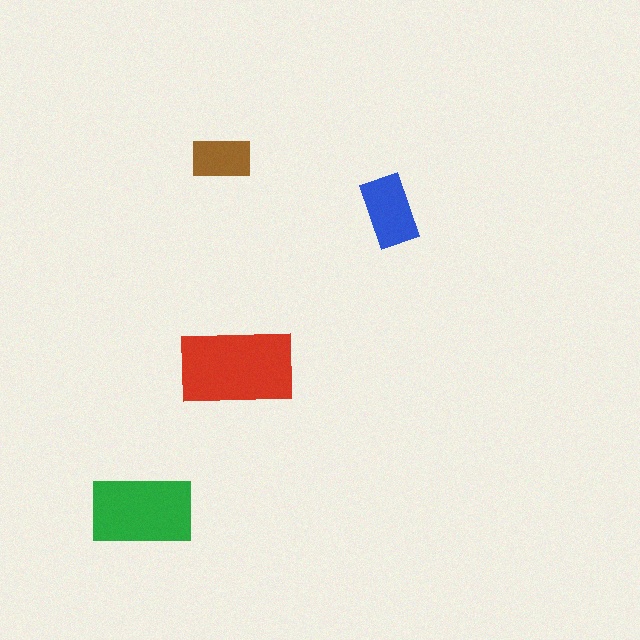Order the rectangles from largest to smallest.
the red one, the green one, the blue one, the brown one.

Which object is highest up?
The brown rectangle is topmost.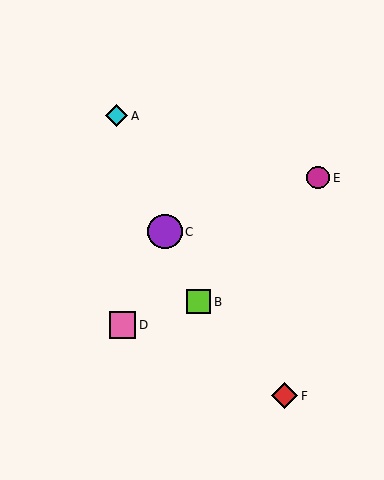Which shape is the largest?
The purple circle (labeled C) is the largest.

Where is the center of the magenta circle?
The center of the magenta circle is at (318, 178).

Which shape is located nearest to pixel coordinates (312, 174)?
The magenta circle (labeled E) at (318, 178) is nearest to that location.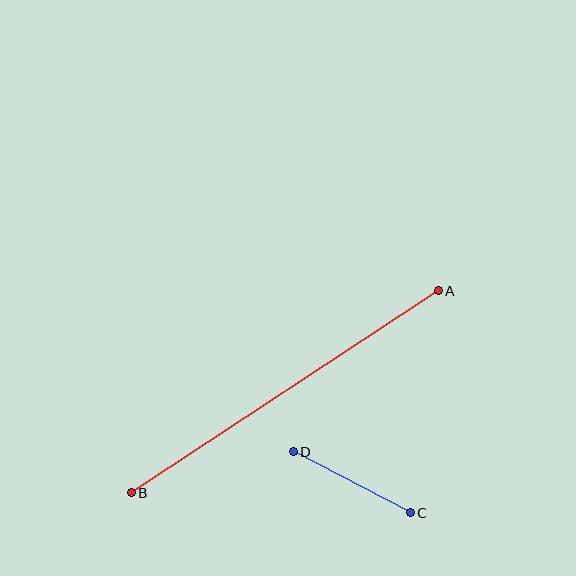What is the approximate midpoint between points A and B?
The midpoint is at approximately (285, 392) pixels.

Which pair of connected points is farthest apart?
Points A and B are farthest apart.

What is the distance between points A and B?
The distance is approximately 367 pixels.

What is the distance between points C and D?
The distance is approximately 132 pixels.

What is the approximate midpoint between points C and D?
The midpoint is at approximately (352, 482) pixels.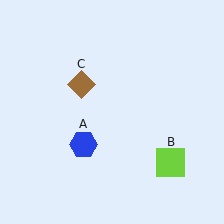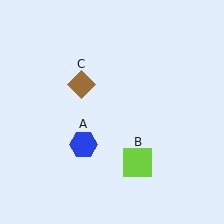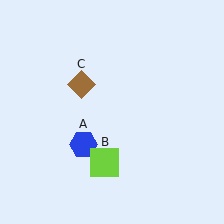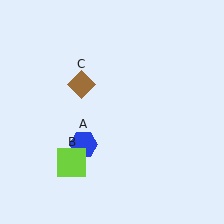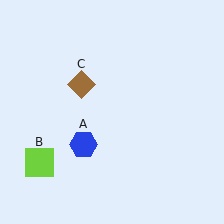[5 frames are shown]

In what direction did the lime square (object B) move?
The lime square (object B) moved left.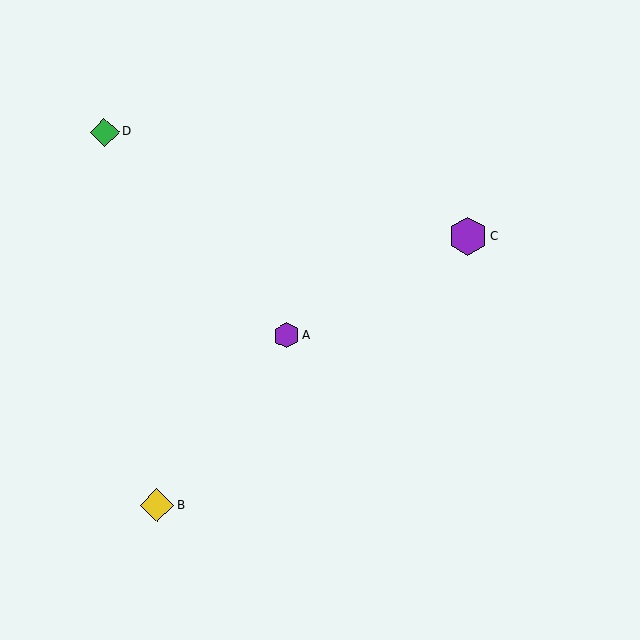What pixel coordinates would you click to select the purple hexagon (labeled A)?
Click at (287, 336) to select the purple hexagon A.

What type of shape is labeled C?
Shape C is a purple hexagon.